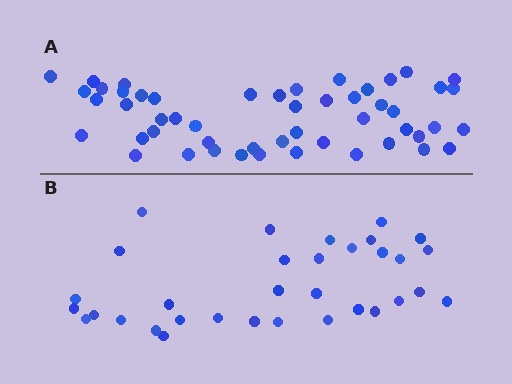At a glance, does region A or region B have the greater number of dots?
Region A (the top region) has more dots.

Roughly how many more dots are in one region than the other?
Region A has approximately 20 more dots than region B.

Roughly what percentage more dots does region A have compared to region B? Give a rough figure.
About 55% more.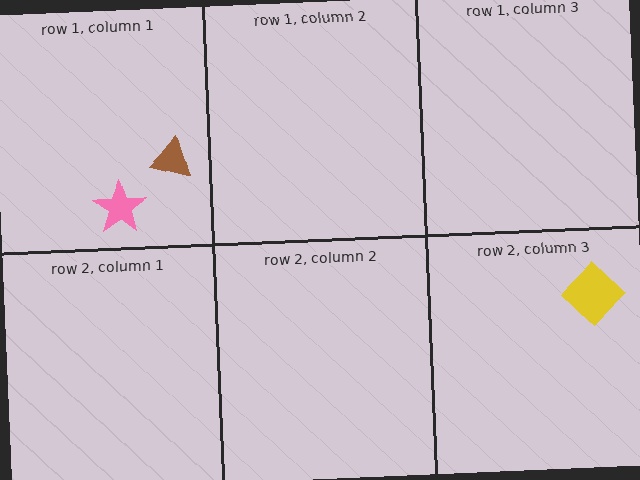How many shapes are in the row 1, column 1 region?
2.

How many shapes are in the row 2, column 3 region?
1.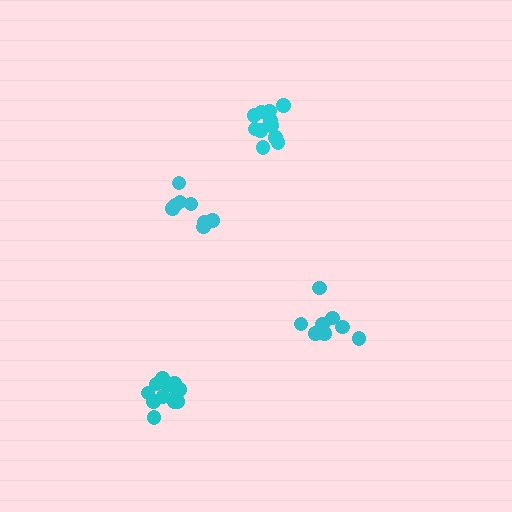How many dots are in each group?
Group 1: 8 dots, Group 2: 14 dots, Group 3: 12 dots, Group 4: 9 dots (43 total).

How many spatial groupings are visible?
There are 4 spatial groupings.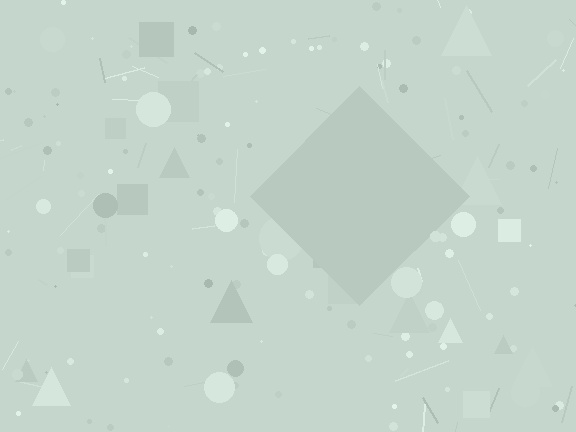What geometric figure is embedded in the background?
A diamond is embedded in the background.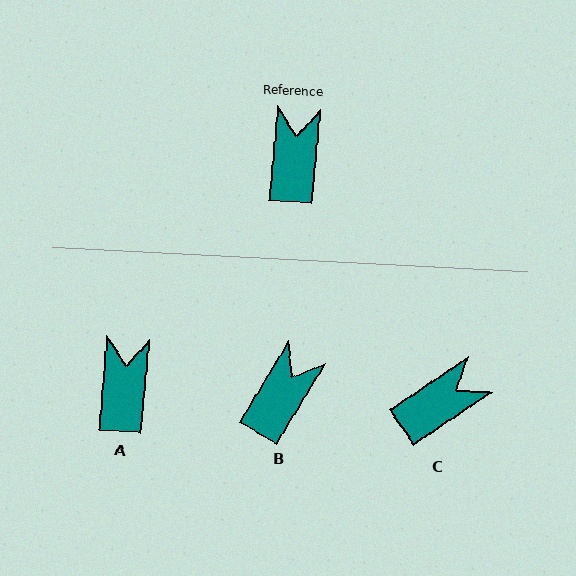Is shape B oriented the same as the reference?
No, it is off by about 26 degrees.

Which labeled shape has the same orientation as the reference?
A.